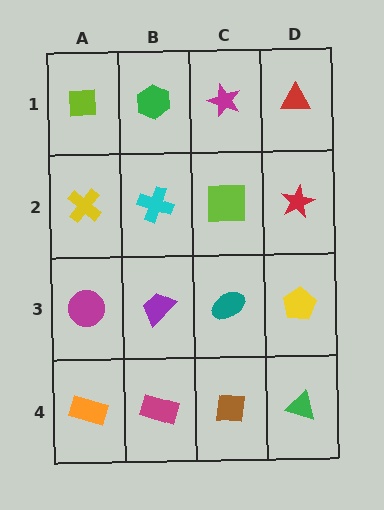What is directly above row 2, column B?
A green hexagon.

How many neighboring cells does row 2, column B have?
4.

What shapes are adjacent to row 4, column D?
A yellow pentagon (row 3, column D), a brown square (row 4, column C).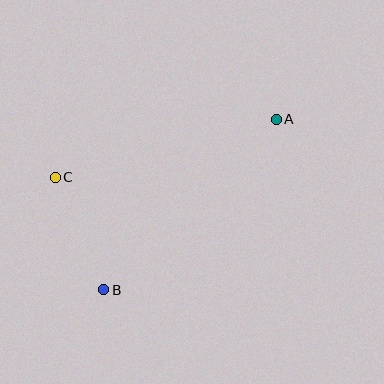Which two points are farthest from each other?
Points A and B are farthest from each other.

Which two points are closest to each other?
Points B and C are closest to each other.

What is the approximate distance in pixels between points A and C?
The distance between A and C is approximately 228 pixels.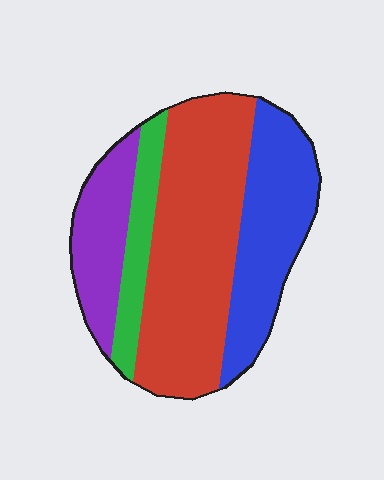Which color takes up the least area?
Green, at roughly 10%.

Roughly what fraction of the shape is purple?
Purple takes up less than a sixth of the shape.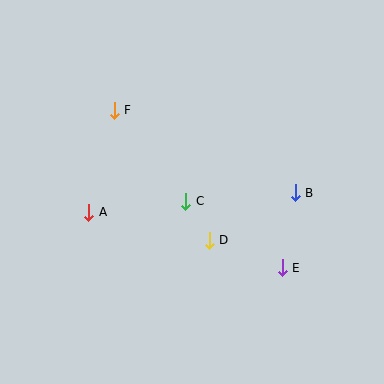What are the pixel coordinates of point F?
Point F is at (114, 110).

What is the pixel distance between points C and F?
The distance between C and F is 116 pixels.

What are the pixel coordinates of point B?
Point B is at (295, 193).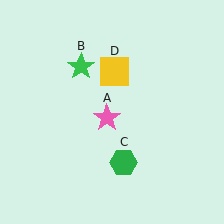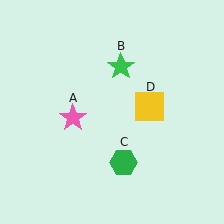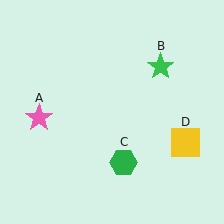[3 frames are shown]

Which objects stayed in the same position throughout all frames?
Green hexagon (object C) remained stationary.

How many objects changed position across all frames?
3 objects changed position: pink star (object A), green star (object B), yellow square (object D).